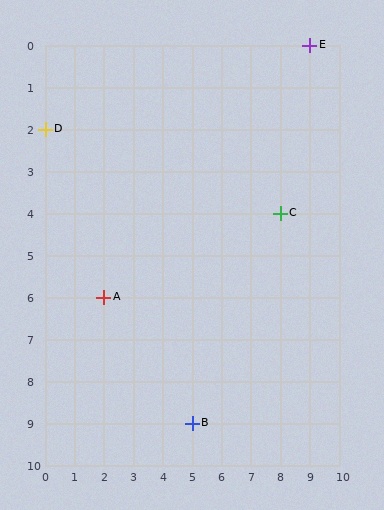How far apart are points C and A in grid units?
Points C and A are 6 columns and 2 rows apart (about 6.3 grid units diagonally).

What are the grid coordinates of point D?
Point D is at grid coordinates (0, 2).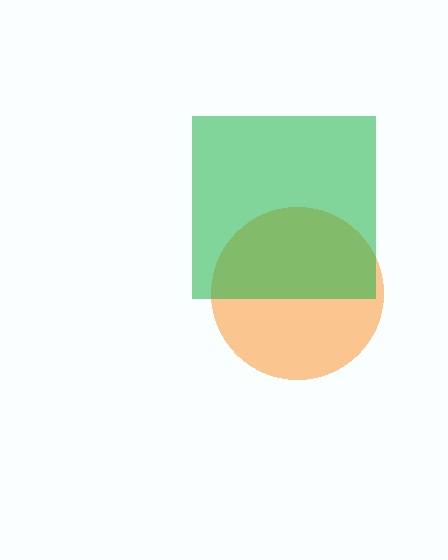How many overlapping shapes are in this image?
There are 2 overlapping shapes in the image.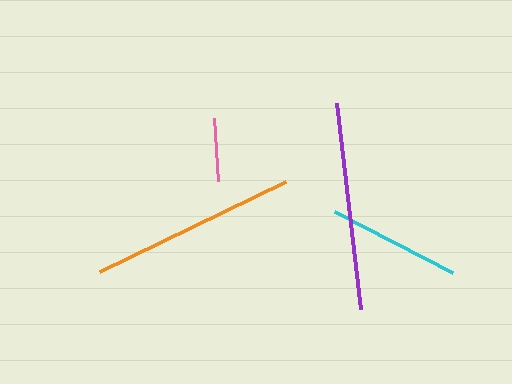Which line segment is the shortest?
The pink line is the shortest at approximately 63 pixels.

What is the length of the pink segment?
The pink segment is approximately 63 pixels long.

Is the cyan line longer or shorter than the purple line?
The purple line is longer than the cyan line.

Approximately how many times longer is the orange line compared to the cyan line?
The orange line is approximately 1.6 times the length of the cyan line.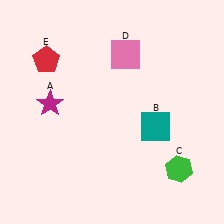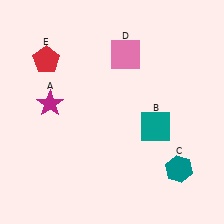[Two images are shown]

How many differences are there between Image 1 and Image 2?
There is 1 difference between the two images.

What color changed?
The hexagon (C) changed from green in Image 1 to teal in Image 2.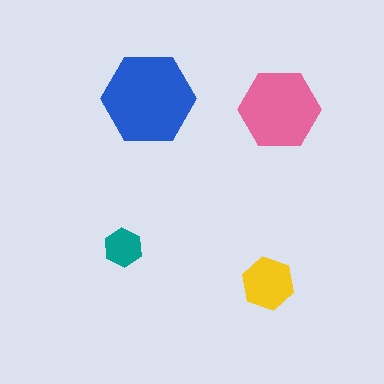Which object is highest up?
The blue hexagon is topmost.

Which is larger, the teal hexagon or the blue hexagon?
The blue one.